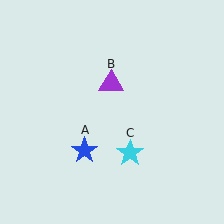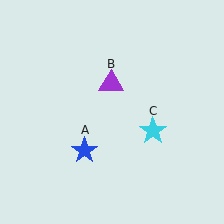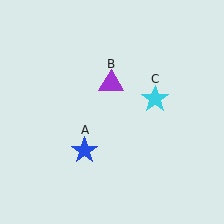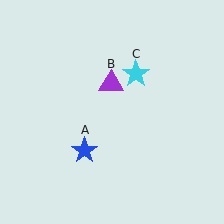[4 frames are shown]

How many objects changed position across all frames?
1 object changed position: cyan star (object C).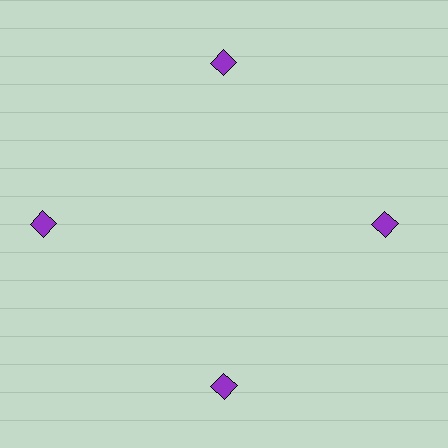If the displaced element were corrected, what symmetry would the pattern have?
It would have 4-fold rotational symmetry — the pattern would map onto itself every 90 degrees.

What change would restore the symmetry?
The symmetry would be restored by moving it inward, back onto the ring so that all 4 diamonds sit at equal angles and equal distance from the center.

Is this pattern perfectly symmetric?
No. The 4 purple diamonds are arranged in a ring, but one element near the 9 o'clock position is pushed outward from the center, breaking the 4-fold rotational symmetry.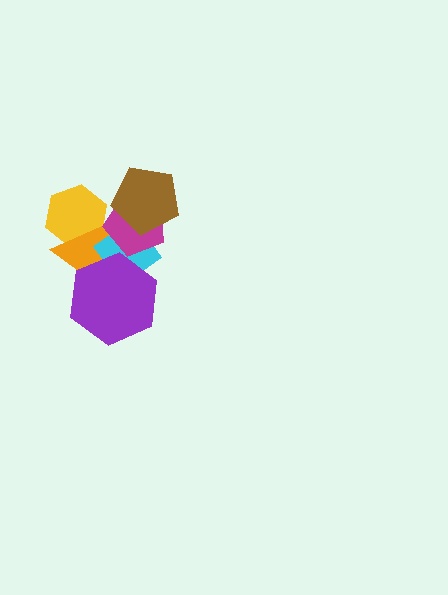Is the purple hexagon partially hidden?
No, no other shape covers it.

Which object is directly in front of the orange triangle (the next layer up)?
The cyan diamond is directly in front of the orange triangle.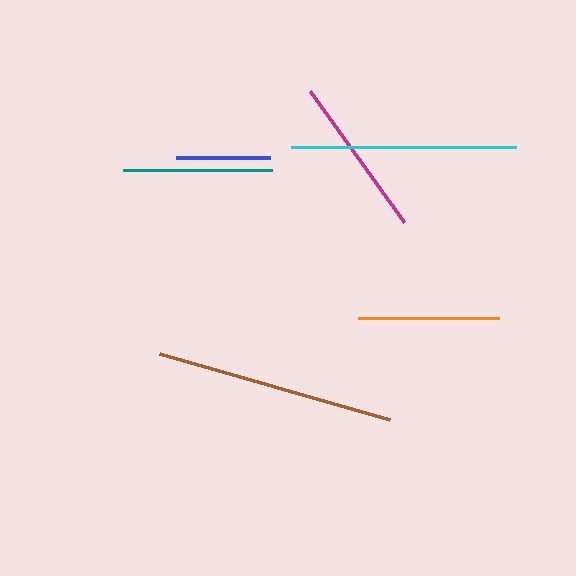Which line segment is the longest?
The brown line is the longest at approximately 239 pixels.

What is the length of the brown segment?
The brown segment is approximately 239 pixels long.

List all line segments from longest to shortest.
From longest to shortest: brown, cyan, magenta, teal, orange, blue.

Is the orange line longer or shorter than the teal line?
The teal line is longer than the orange line.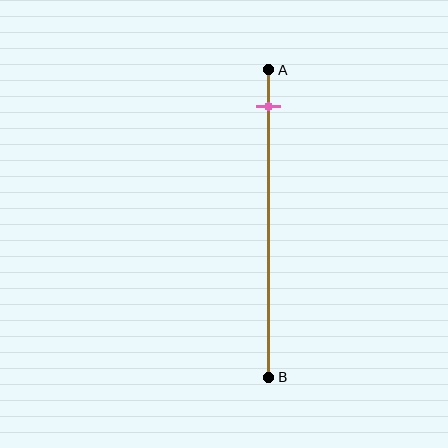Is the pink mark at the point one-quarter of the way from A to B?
No, the mark is at about 10% from A, not at the 25% one-quarter point.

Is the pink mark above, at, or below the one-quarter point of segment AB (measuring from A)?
The pink mark is above the one-quarter point of segment AB.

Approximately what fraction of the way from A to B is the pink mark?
The pink mark is approximately 10% of the way from A to B.